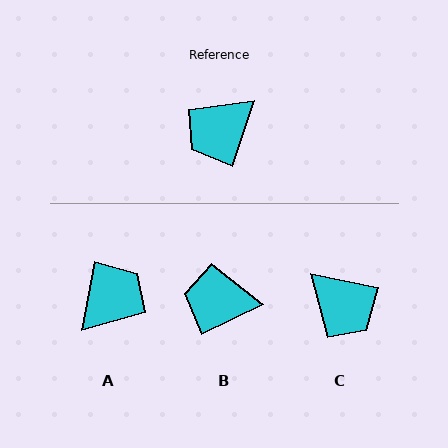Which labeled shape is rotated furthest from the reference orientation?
A, about 172 degrees away.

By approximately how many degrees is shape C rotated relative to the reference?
Approximately 97 degrees counter-clockwise.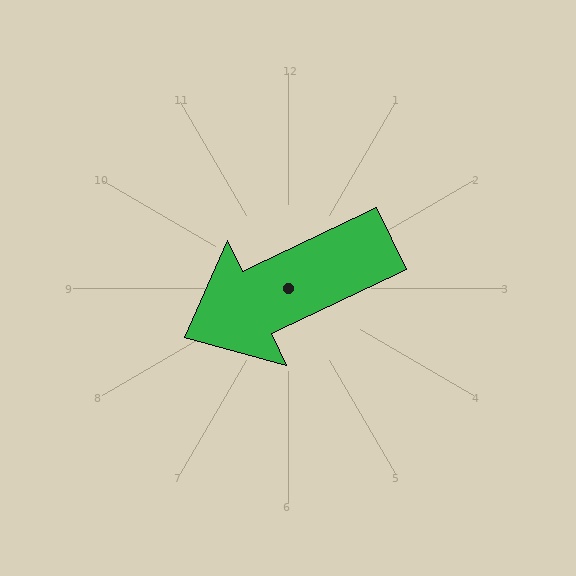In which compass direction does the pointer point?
Southwest.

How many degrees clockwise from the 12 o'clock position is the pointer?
Approximately 245 degrees.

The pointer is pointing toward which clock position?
Roughly 8 o'clock.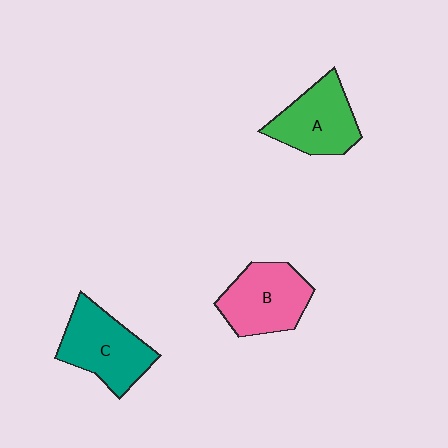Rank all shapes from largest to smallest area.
From largest to smallest: C (teal), B (pink), A (green).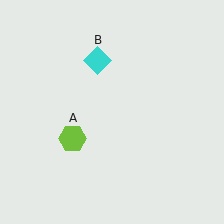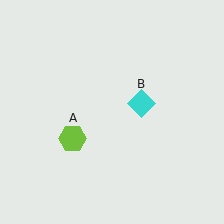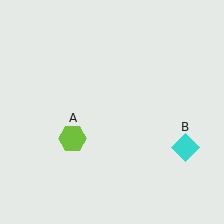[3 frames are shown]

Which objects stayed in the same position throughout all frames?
Lime hexagon (object A) remained stationary.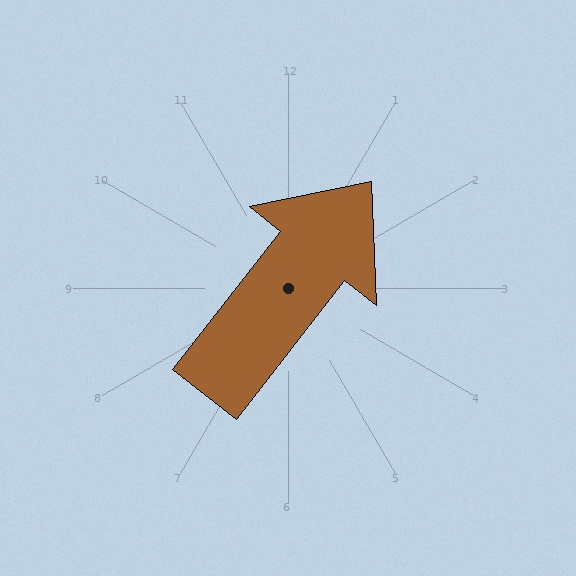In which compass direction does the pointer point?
Northeast.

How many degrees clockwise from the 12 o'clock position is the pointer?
Approximately 38 degrees.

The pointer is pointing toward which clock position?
Roughly 1 o'clock.